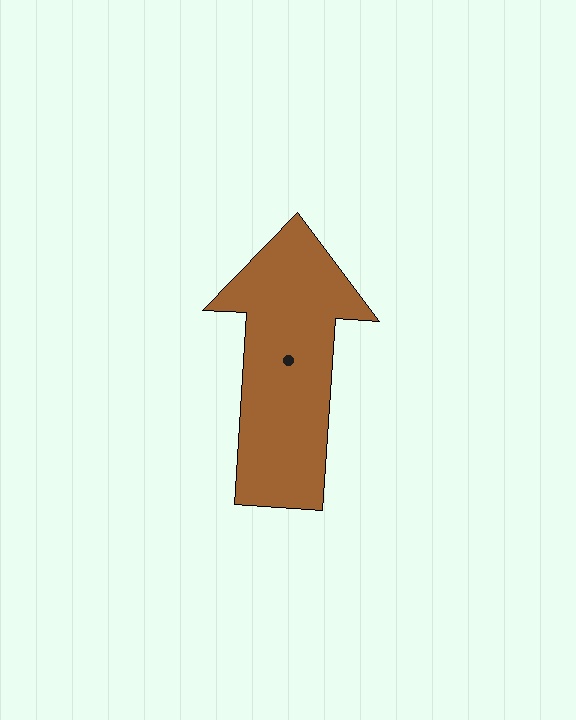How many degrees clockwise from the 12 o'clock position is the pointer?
Approximately 4 degrees.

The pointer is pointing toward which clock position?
Roughly 12 o'clock.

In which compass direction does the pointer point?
North.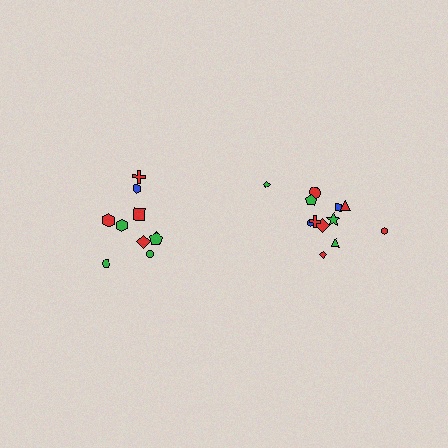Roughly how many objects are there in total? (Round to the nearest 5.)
Roughly 20 objects in total.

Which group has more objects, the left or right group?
The right group.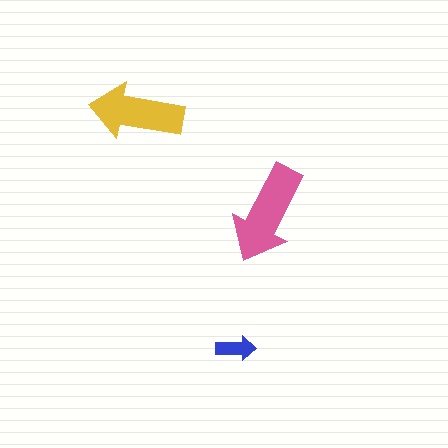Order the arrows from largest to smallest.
the pink one, the yellow one, the blue one.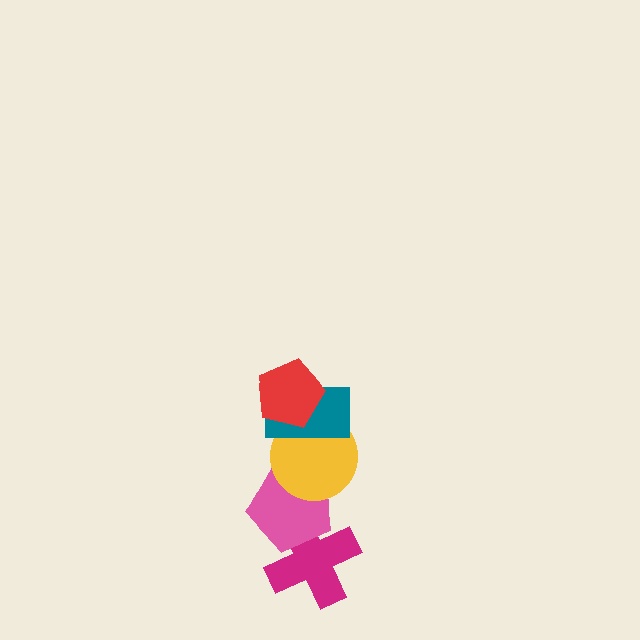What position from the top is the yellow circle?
The yellow circle is 3rd from the top.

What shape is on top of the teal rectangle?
The red pentagon is on top of the teal rectangle.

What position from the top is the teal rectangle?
The teal rectangle is 2nd from the top.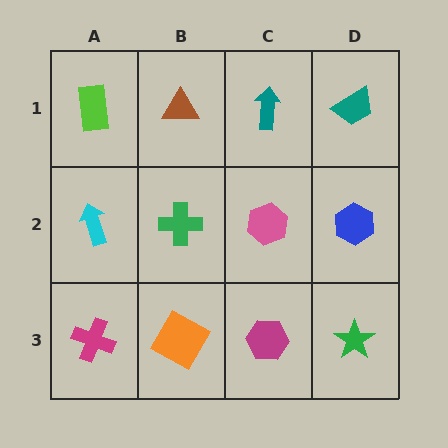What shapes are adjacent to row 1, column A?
A cyan arrow (row 2, column A), a brown triangle (row 1, column B).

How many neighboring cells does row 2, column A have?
3.